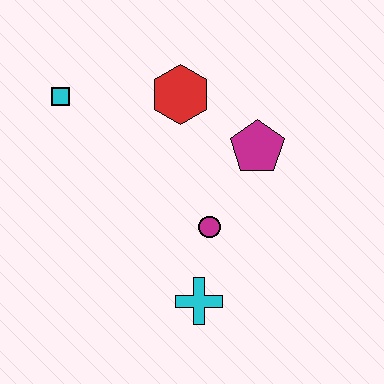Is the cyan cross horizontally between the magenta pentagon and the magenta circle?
No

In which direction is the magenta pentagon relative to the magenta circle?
The magenta pentagon is above the magenta circle.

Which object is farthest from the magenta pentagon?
The cyan square is farthest from the magenta pentagon.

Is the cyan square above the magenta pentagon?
Yes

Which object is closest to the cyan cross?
The magenta circle is closest to the cyan cross.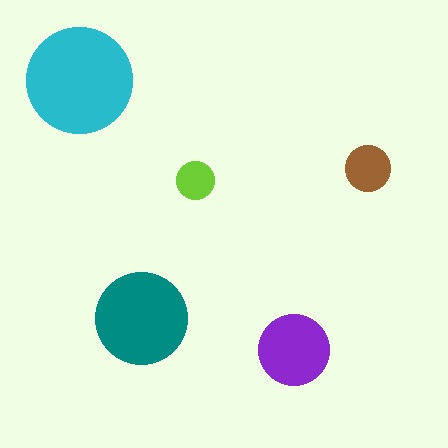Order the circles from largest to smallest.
the cyan one, the teal one, the purple one, the brown one, the lime one.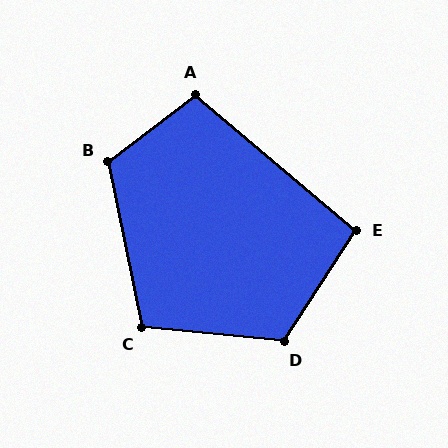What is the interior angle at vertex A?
Approximately 103 degrees (obtuse).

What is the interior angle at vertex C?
Approximately 107 degrees (obtuse).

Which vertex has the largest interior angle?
D, at approximately 117 degrees.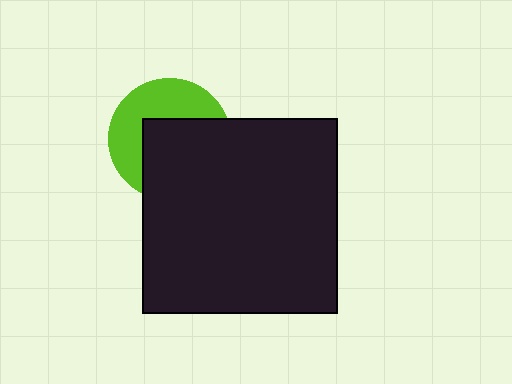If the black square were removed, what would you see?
You would see the complete lime circle.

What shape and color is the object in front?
The object in front is a black square.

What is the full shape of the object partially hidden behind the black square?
The partially hidden object is a lime circle.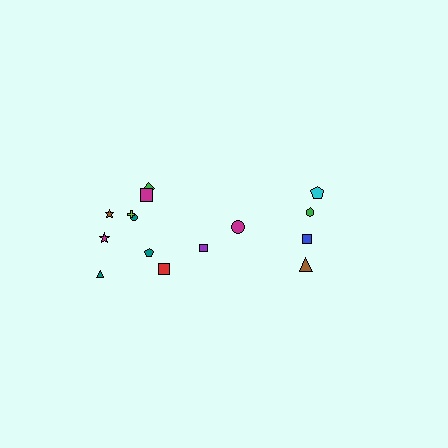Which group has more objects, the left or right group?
The left group.